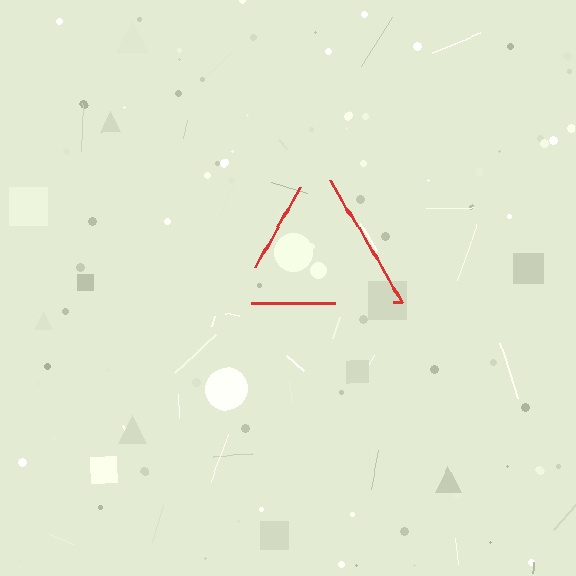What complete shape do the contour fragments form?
The contour fragments form a triangle.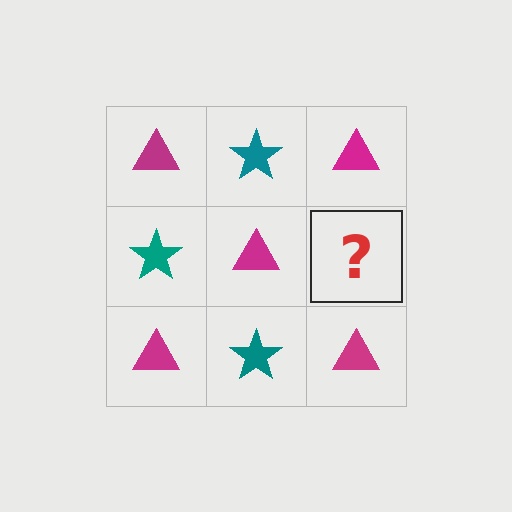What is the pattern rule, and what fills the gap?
The rule is that it alternates magenta triangle and teal star in a checkerboard pattern. The gap should be filled with a teal star.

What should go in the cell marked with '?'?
The missing cell should contain a teal star.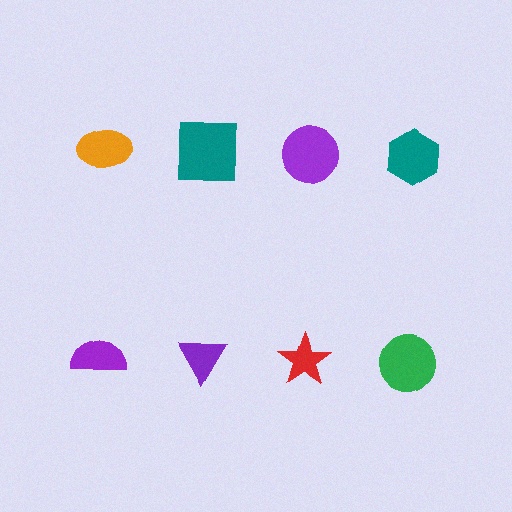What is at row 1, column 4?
A teal hexagon.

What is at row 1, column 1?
An orange ellipse.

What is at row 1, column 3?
A purple circle.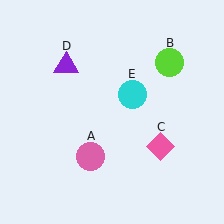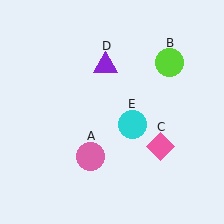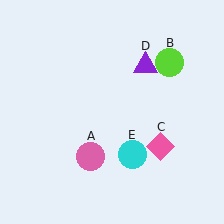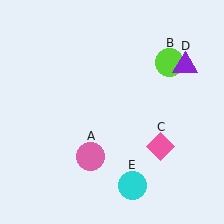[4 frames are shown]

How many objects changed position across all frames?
2 objects changed position: purple triangle (object D), cyan circle (object E).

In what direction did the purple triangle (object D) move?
The purple triangle (object D) moved right.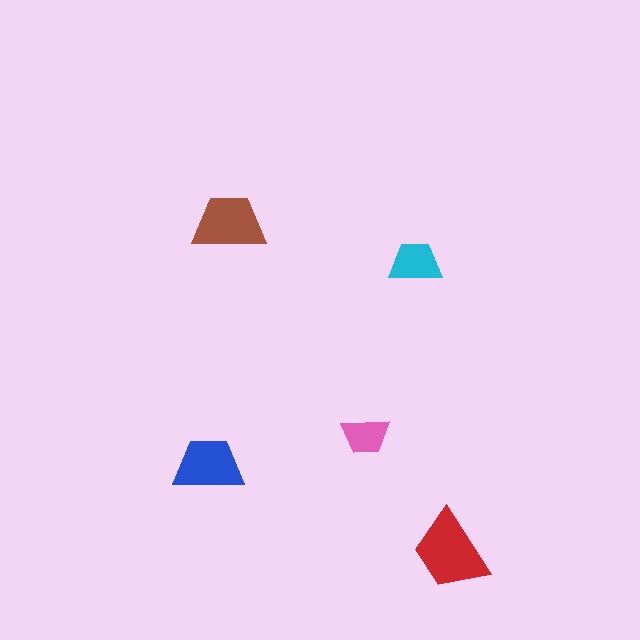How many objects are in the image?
There are 5 objects in the image.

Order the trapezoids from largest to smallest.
the red one, the brown one, the blue one, the cyan one, the pink one.